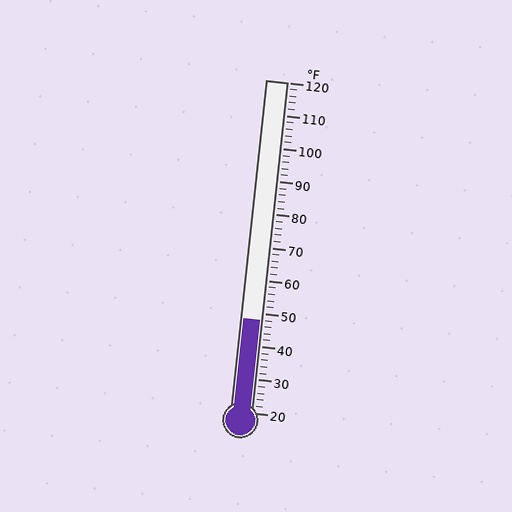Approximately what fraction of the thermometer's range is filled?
The thermometer is filled to approximately 30% of its range.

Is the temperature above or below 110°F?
The temperature is below 110°F.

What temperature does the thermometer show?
The thermometer shows approximately 48°F.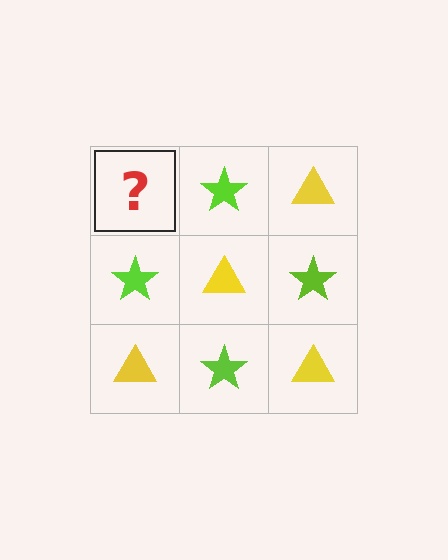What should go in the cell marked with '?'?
The missing cell should contain a yellow triangle.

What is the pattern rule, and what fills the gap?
The rule is that it alternates yellow triangle and lime star in a checkerboard pattern. The gap should be filled with a yellow triangle.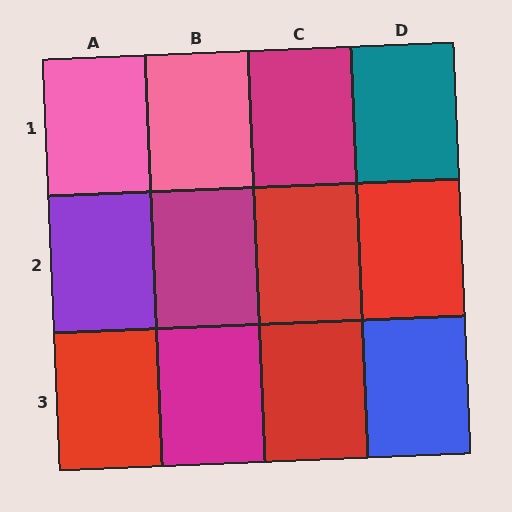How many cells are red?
4 cells are red.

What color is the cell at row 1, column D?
Teal.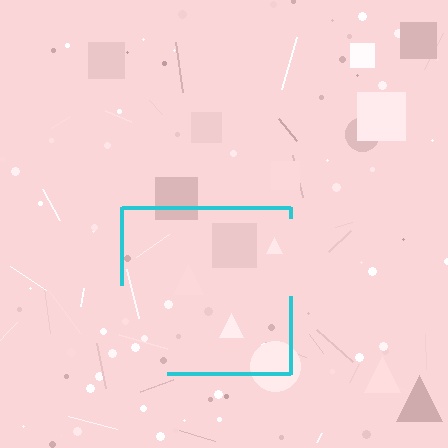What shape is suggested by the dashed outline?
The dashed outline suggests a square.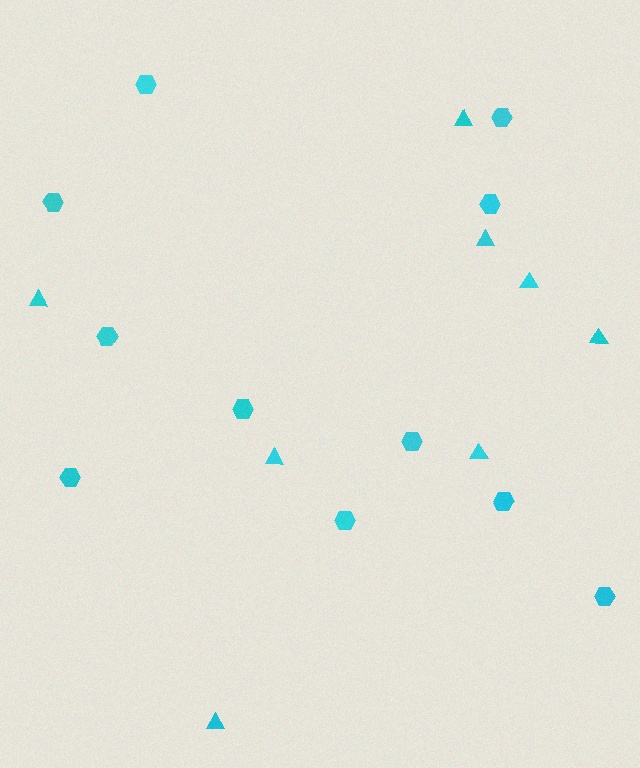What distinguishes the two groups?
There are 2 groups: one group of hexagons (11) and one group of triangles (8).